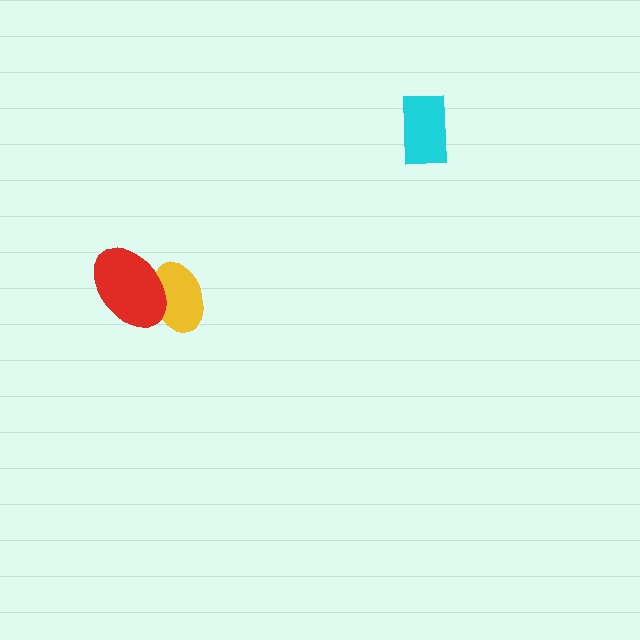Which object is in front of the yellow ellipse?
The red ellipse is in front of the yellow ellipse.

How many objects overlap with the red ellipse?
1 object overlaps with the red ellipse.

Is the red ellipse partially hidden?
No, no other shape covers it.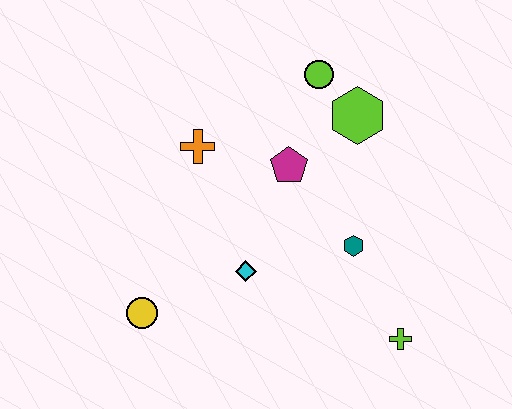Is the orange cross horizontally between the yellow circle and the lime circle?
Yes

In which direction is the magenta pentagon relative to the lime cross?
The magenta pentagon is above the lime cross.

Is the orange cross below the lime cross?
No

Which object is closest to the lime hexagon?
The lime circle is closest to the lime hexagon.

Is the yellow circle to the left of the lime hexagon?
Yes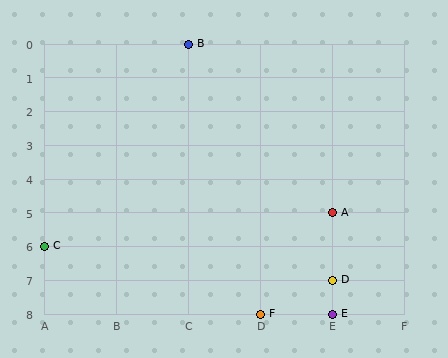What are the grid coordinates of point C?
Point C is at grid coordinates (A, 6).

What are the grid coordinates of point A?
Point A is at grid coordinates (E, 5).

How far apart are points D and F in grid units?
Points D and F are 1 column and 1 row apart (about 1.4 grid units diagonally).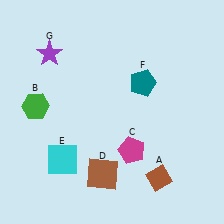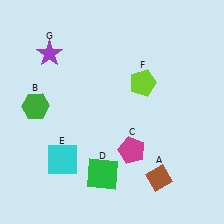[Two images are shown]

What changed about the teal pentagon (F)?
In Image 1, F is teal. In Image 2, it changed to lime.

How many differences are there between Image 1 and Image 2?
There are 2 differences between the two images.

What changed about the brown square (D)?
In Image 1, D is brown. In Image 2, it changed to green.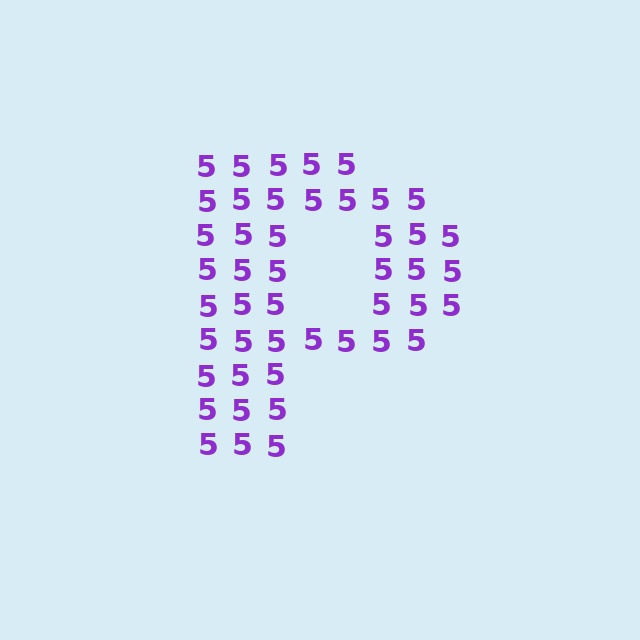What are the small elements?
The small elements are digit 5's.